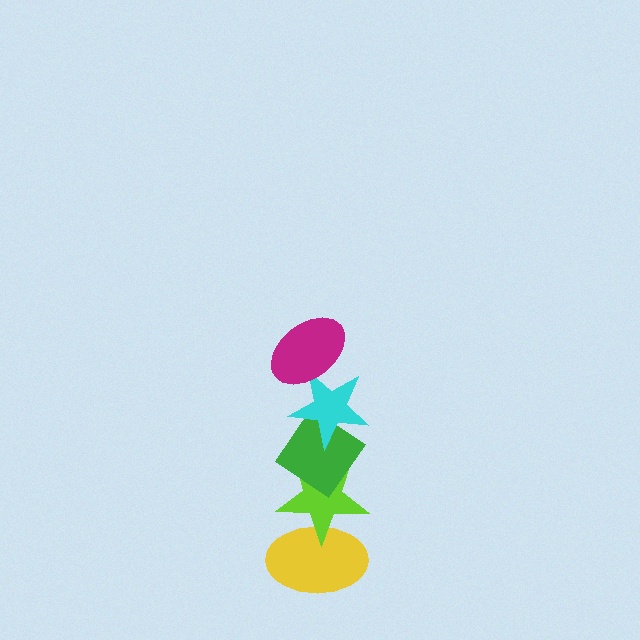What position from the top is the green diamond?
The green diamond is 3rd from the top.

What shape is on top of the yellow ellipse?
The lime star is on top of the yellow ellipse.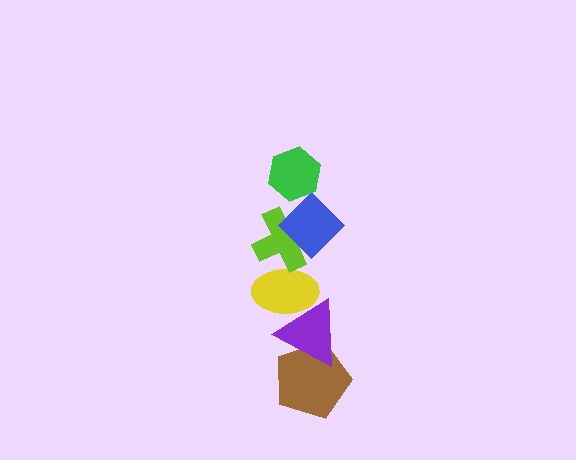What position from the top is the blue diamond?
The blue diamond is 2nd from the top.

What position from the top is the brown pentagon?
The brown pentagon is 6th from the top.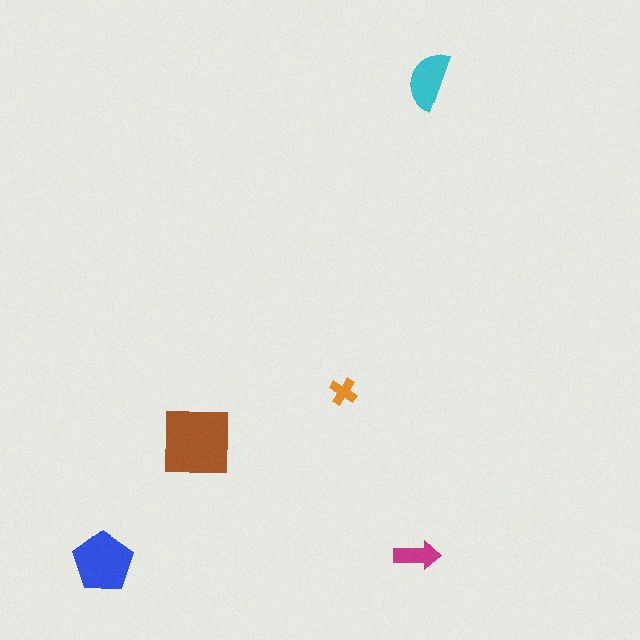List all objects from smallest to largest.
The orange cross, the magenta arrow, the cyan semicircle, the blue pentagon, the brown square.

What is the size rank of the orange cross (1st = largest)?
5th.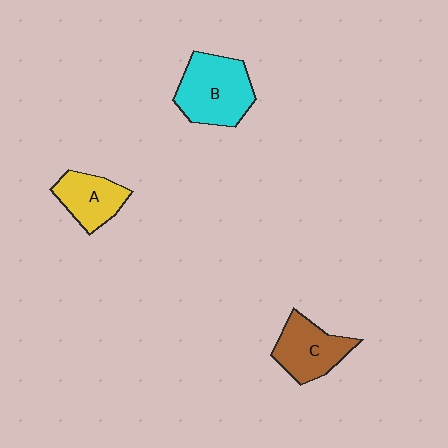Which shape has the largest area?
Shape B (cyan).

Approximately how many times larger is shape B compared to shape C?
Approximately 1.3 times.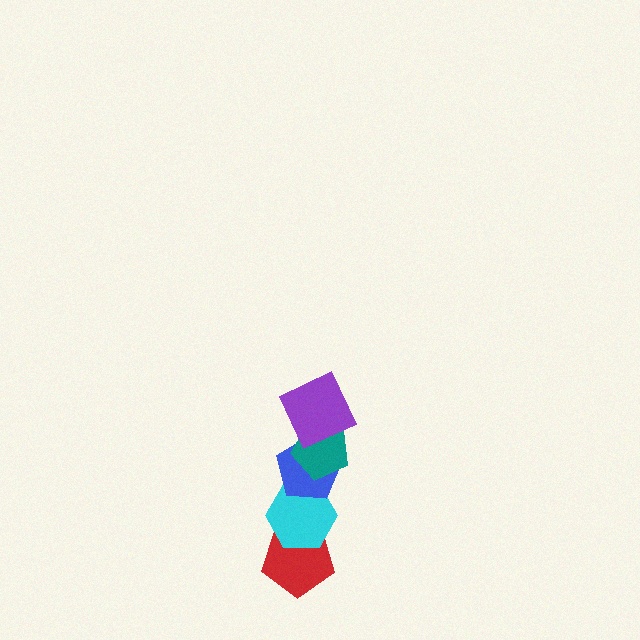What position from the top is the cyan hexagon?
The cyan hexagon is 4th from the top.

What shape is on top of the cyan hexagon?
The blue pentagon is on top of the cyan hexagon.